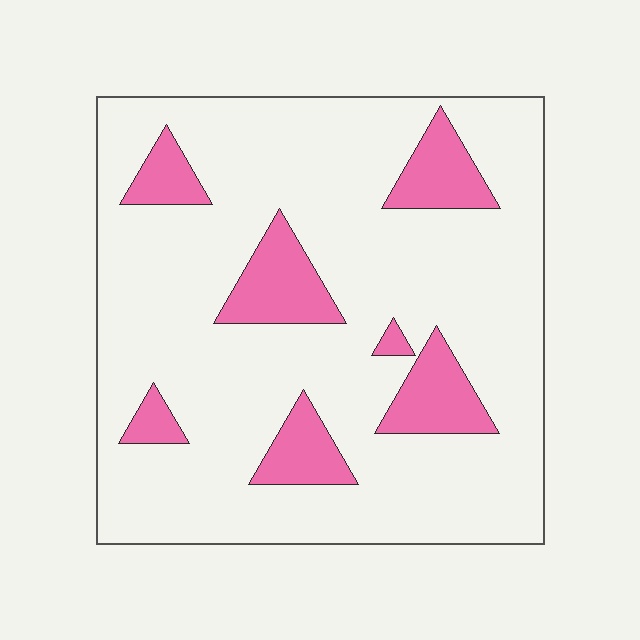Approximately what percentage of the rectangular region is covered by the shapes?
Approximately 15%.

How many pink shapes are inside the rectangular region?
7.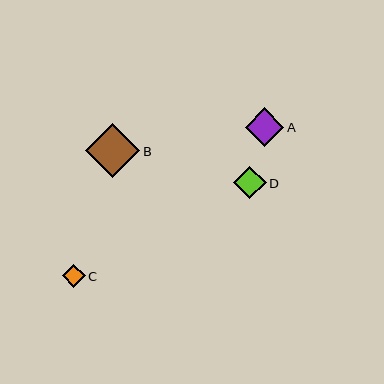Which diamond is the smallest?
Diamond C is the smallest with a size of approximately 23 pixels.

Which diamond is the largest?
Diamond B is the largest with a size of approximately 54 pixels.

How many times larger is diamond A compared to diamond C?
Diamond A is approximately 1.7 times the size of diamond C.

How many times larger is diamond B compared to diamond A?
Diamond B is approximately 1.4 times the size of diamond A.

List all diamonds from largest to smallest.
From largest to smallest: B, A, D, C.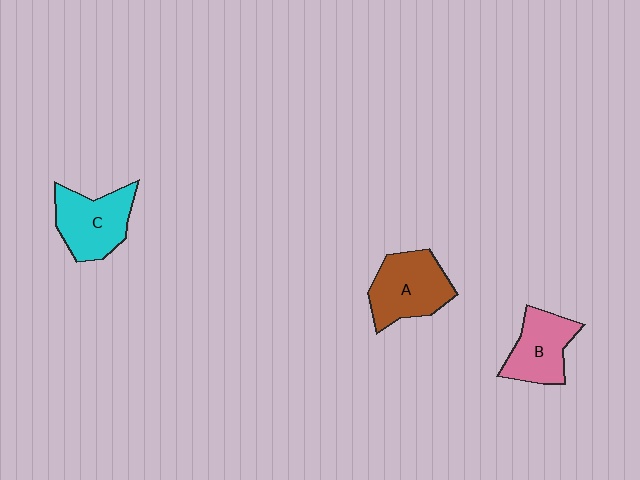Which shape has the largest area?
Shape A (brown).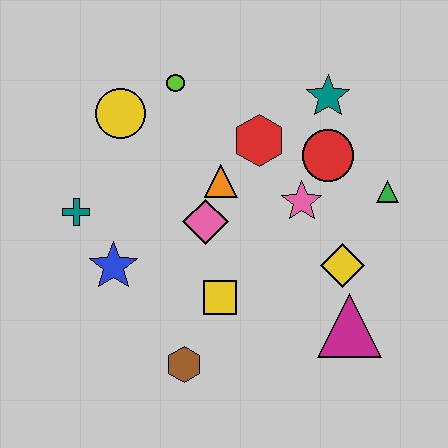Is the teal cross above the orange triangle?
No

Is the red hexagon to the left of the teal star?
Yes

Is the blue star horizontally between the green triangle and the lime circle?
No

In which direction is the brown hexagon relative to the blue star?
The brown hexagon is below the blue star.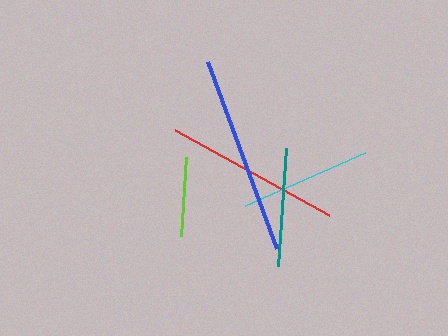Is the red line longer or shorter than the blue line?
The blue line is longer than the red line.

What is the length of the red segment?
The red segment is approximately 176 pixels long.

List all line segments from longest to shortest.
From longest to shortest: blue, red, cyan, teal, lime.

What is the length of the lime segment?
The lime segment is approximately 80 pixels long.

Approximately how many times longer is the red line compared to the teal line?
The red line is approximately 1.5 times the length of the teal line.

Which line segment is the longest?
The blue line is the longest at approximately 200 pixels.